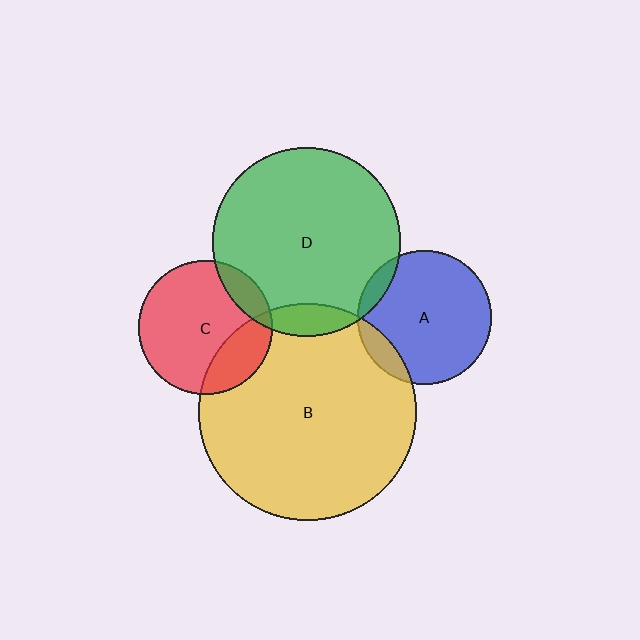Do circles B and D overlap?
Yes.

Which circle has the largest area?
Circle B (yellow).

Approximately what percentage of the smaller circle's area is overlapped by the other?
Approximately 10%.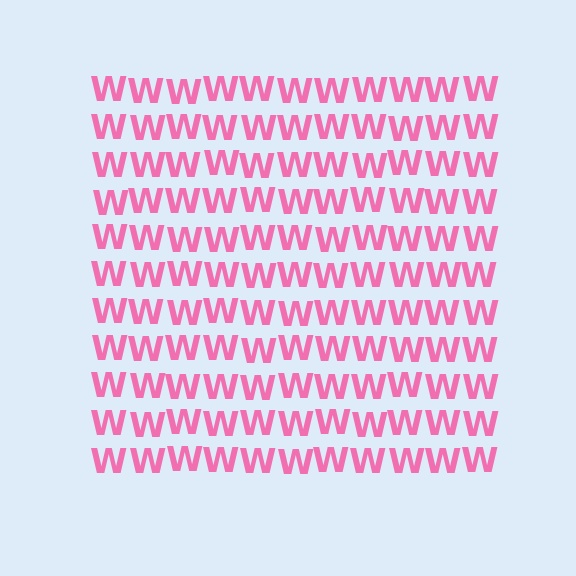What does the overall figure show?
The overall figure shows a square.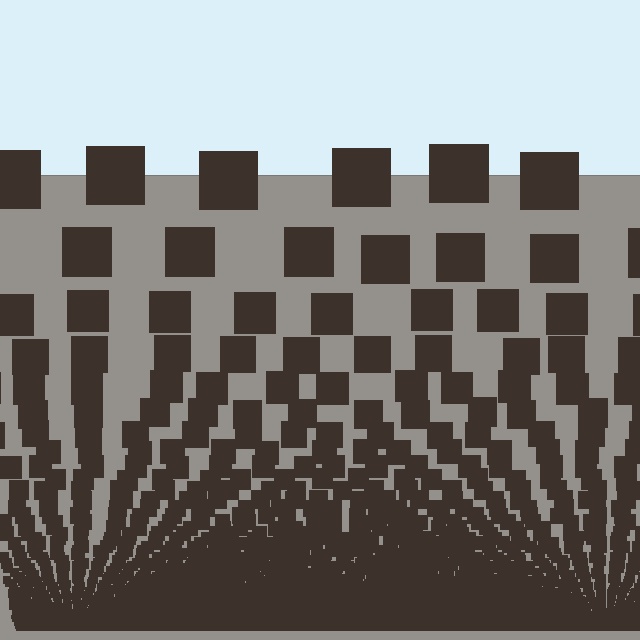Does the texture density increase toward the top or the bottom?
Density increases toward the bottom.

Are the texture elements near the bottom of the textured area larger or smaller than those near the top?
Smaller. The gradient is inverted — elements near the bottom are smaller and denser.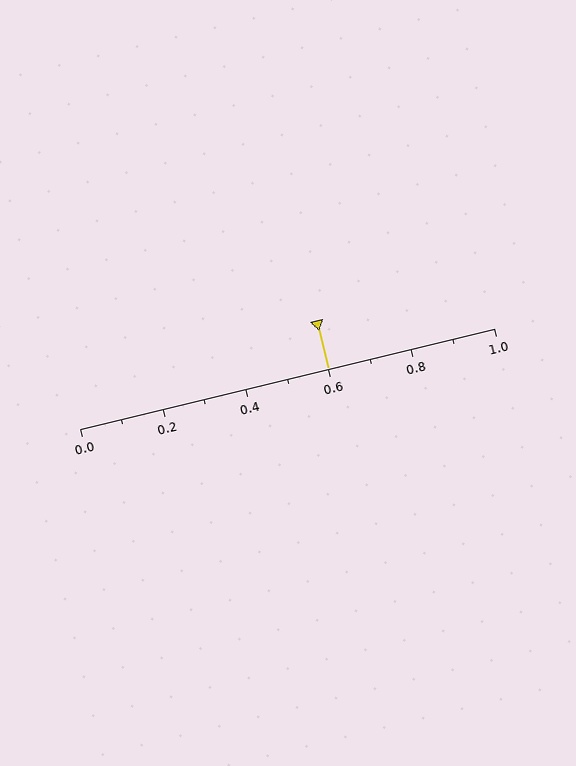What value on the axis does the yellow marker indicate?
The marker indicates approximately 0.6.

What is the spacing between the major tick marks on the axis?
The major ticks are spaced 0.2 apart.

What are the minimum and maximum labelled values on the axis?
The axis runs from 0.0 to 1.0.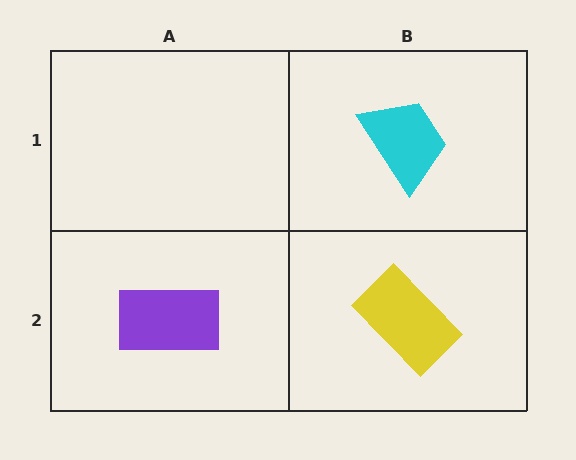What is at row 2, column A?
A purple rectangle.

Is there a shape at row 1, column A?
No, that cell is empty.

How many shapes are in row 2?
2 shapes.